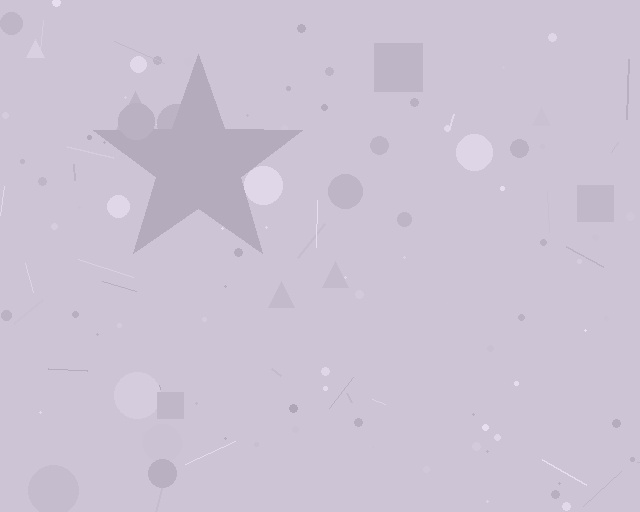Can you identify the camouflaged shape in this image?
The camouflaged shape is a star.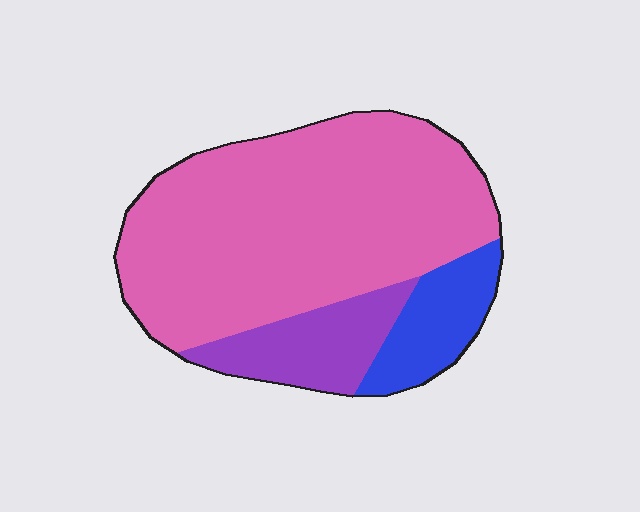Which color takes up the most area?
Pink, at roughly 70%.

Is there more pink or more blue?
Pink.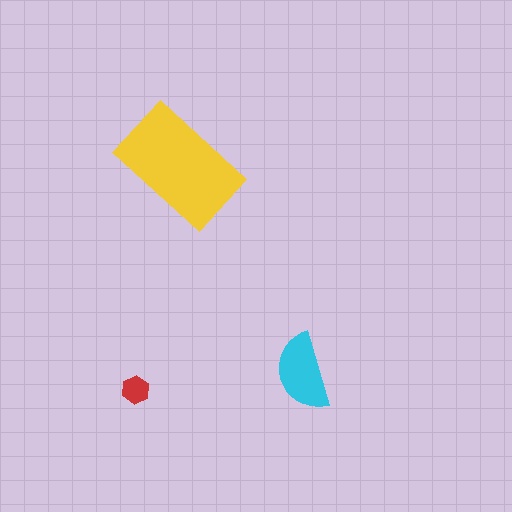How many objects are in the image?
There are 3 objects in the image.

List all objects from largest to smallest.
The yellow rectangle, the cyan semicircle, the red hexagon.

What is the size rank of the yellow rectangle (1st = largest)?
1st.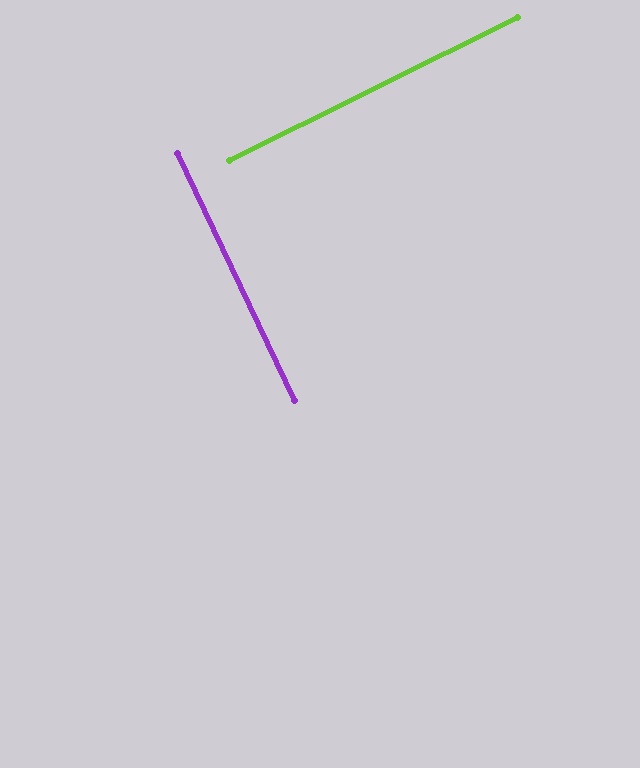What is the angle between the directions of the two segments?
Approximately 89 degrees.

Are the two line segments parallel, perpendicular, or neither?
Perpendicular — they meet at approximately 89°.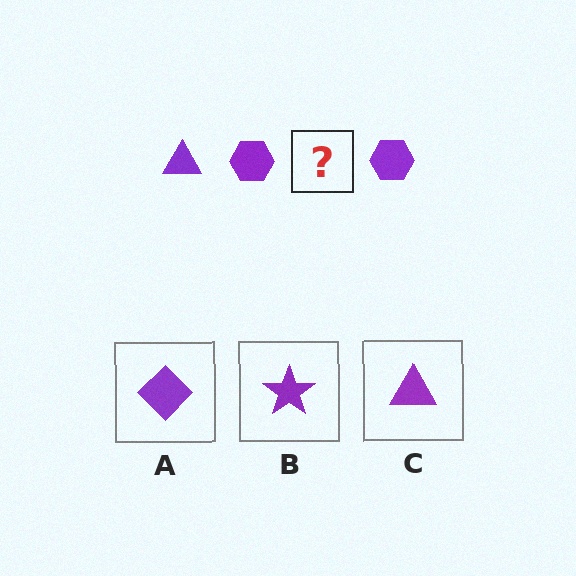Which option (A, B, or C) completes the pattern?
C.